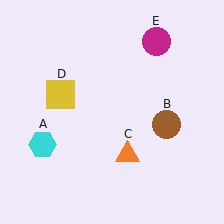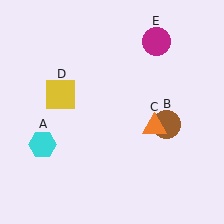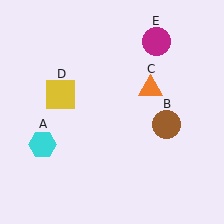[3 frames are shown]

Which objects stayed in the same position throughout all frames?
Cyan hexagon (object A) and brown circle (object B) and yellow square (object D) and magenta circle (object E) remained stationary.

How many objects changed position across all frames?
1 object changed position: orange triangle (object C).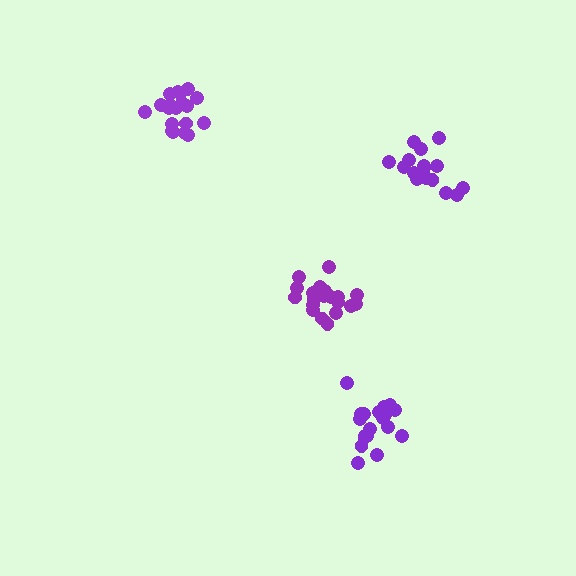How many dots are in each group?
Group 1: 17 dots, Group 2: 20 dots, Group 3: 19 dots, Group 4: 21 dots (77 total).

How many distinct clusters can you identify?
There are 4 distinct clusters.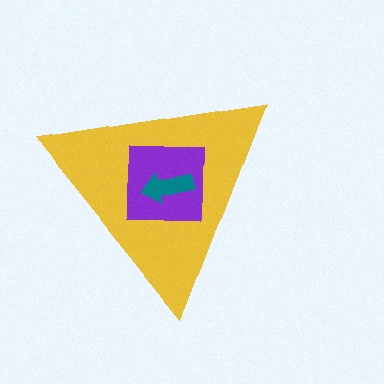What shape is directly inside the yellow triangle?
The purple square.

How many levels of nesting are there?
3.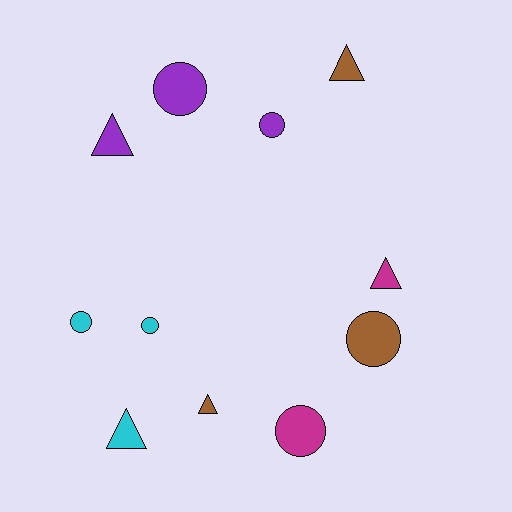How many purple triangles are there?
There is 1 purple triangle.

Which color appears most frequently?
Brown, with 3 objects.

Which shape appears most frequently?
Circle, with 6 objects.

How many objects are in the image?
There are 11 objects.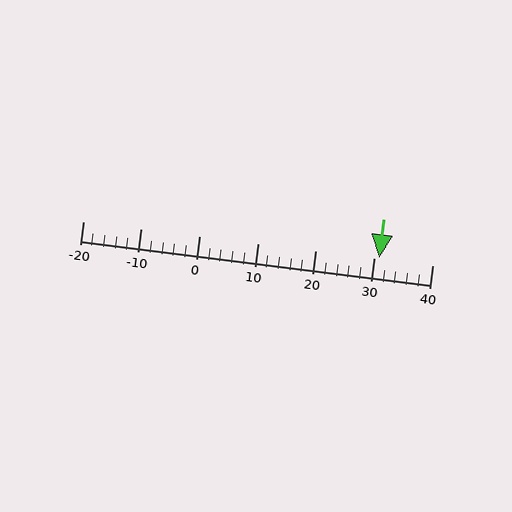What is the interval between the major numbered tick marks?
The major tick marks are spaced 10 units apart.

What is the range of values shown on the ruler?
The ruler shows values from -20 to 40.